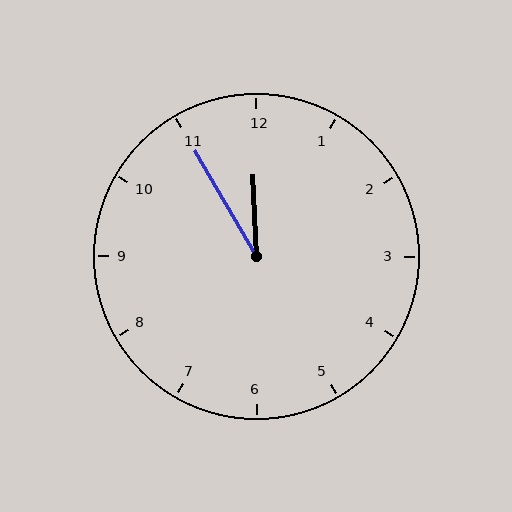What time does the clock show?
11:55.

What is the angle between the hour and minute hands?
Approximately 28 degrees.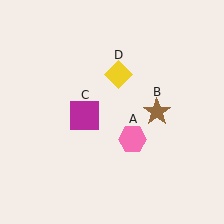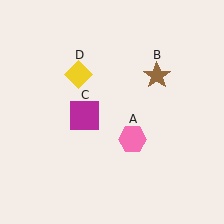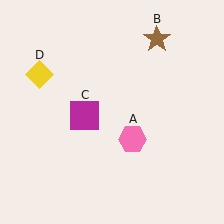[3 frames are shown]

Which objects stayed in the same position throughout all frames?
Pink hexagon (object A) and magenta square (object C) remained stationary.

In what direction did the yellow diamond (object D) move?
The yellow diamond (object D) moved left.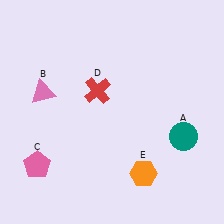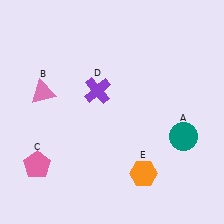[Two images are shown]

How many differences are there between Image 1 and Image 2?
There is 1 difference between the two images.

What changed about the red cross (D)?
In Image 1, D is red. In Image 2, it changed to purple.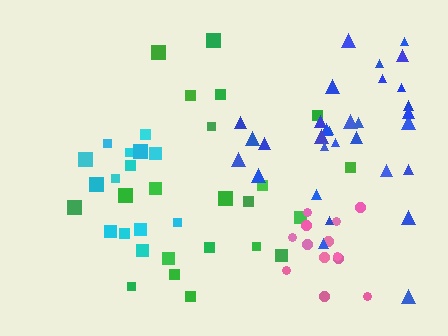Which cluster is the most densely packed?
Pink.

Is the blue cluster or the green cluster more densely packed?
Blue.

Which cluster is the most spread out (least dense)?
Green.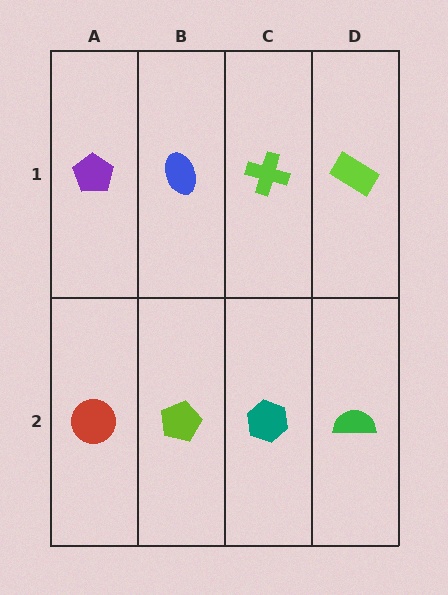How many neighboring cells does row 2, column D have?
2.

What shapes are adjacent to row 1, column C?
A teal hexagon (row 2, column C), a blue ellipse (row 1, column B), a lime rectangle (row 1, column D).